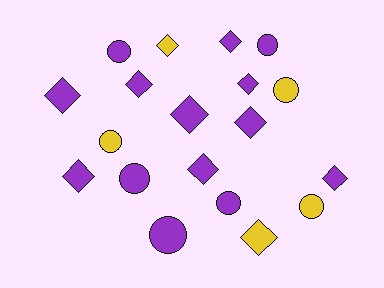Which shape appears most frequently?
Diamond, with 11 objects.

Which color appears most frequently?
Purple, with 14 objects.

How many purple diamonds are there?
There are 9 purple diamonds.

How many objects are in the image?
There are 19 objects.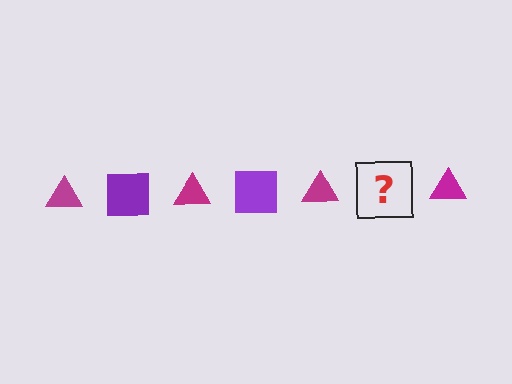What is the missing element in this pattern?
The missing element is a purple square.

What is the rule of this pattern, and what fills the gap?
The rule is that the pattern alternates between magenta triangle and purple square. The gap should be filled with a purple square.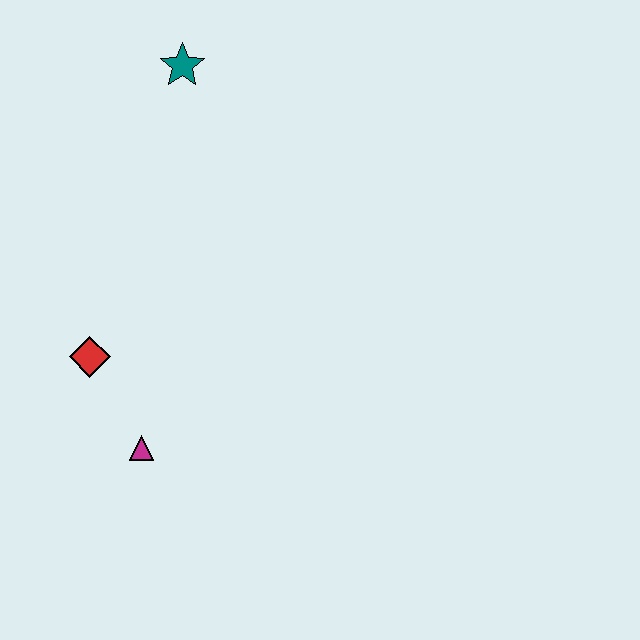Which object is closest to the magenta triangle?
The red diamond is closest to the magenta triangle.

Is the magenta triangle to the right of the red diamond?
Yes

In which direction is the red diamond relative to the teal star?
The red diamond is below the teal star.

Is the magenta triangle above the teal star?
No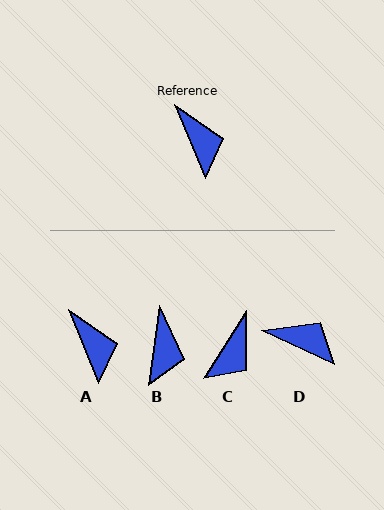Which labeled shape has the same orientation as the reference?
A.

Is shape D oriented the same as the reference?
No, it is off by about 43 degrees.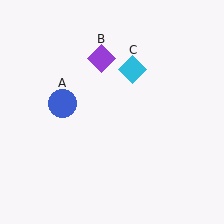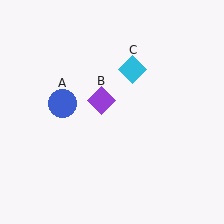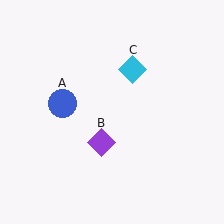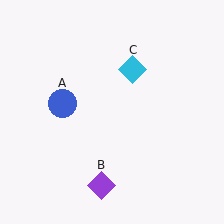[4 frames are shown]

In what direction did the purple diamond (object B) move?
The purple diamond (object B) moved down.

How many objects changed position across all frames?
1 object changed position: purple diamond (object B).